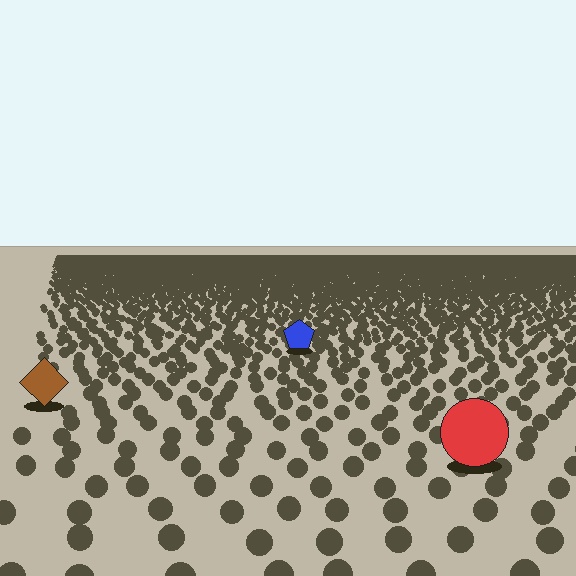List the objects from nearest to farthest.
From nearest to farthest: the red circle, the brown diamond, the blue pentagon.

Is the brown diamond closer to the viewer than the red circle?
No. The red circle is closer — you can tell from the texture gradient: the ground texture is coarser near it.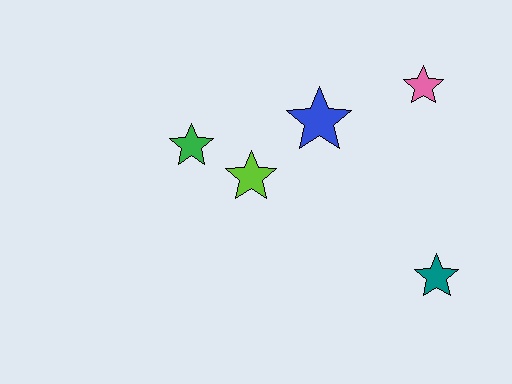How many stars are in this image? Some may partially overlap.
There are 5 stars.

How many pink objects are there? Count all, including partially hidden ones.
There is 1 pink object.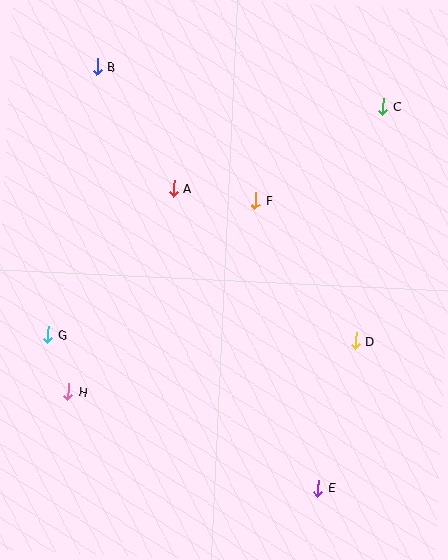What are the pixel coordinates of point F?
Point F is at (256, 201).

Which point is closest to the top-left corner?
Point B is closest to the top-left corner.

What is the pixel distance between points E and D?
The distance between E and D is 151 pixels.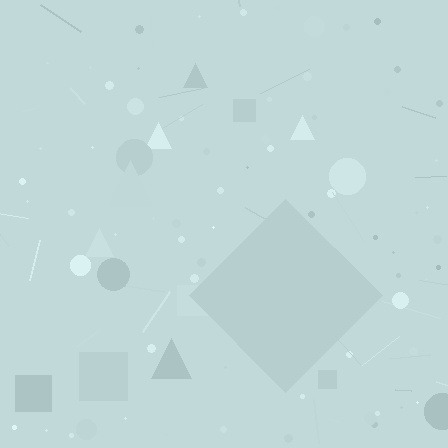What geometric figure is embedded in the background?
A diamond is embedded in the background.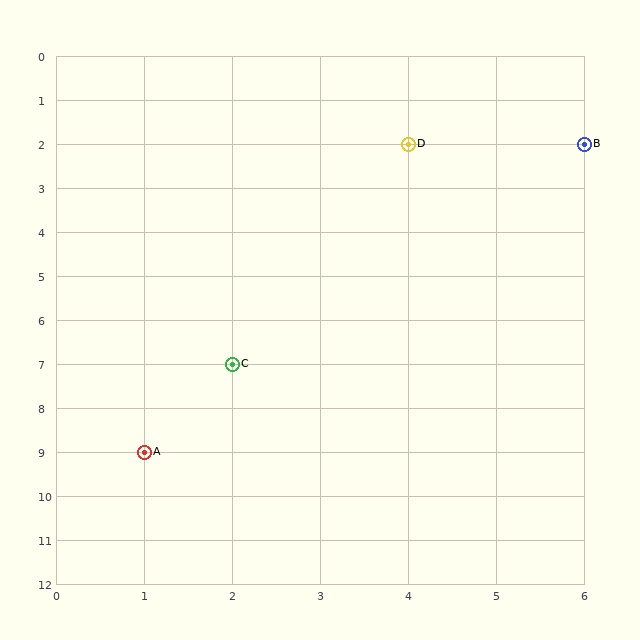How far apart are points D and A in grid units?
Points D and A are 3 columns and 7 rows apart (about 7.6 grid units diagonally).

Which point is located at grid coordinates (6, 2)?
Point B is at (6, 2).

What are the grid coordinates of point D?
Point D is at grid coordinates (4, 2).